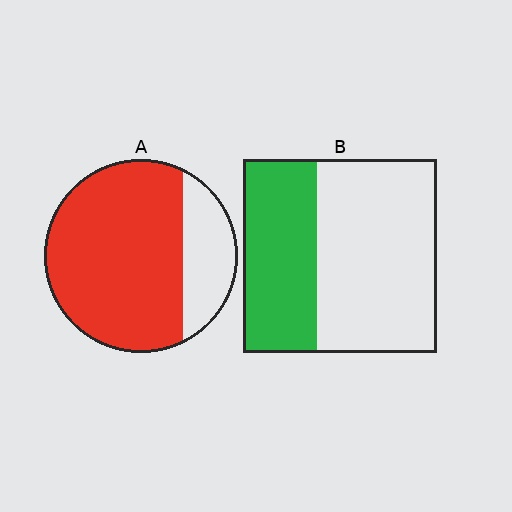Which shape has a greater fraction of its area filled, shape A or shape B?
Shape A.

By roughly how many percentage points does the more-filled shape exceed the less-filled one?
By roughly 40 percentage points (A over B).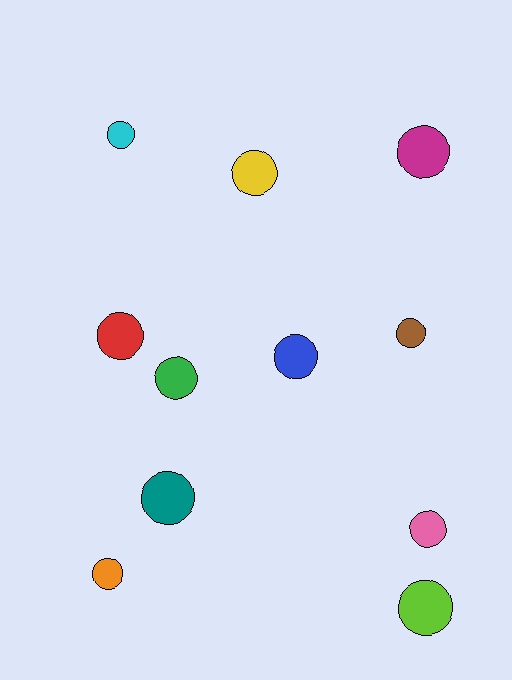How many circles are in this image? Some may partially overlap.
There are 11 circles.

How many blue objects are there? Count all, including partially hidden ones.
There is 1 blue object.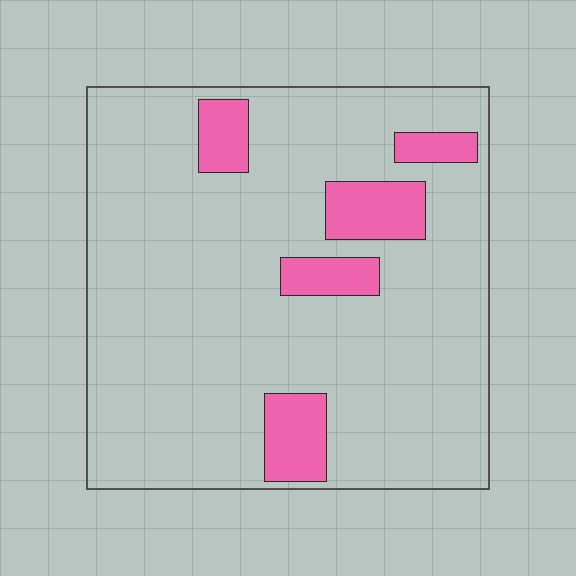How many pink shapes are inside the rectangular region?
5.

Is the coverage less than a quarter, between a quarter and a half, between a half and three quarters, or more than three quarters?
Less than a quarter.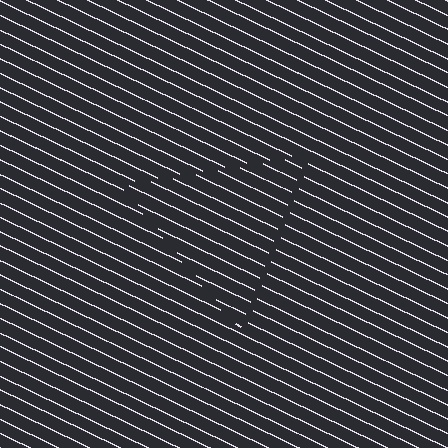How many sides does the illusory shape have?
3 sides — the line-ends trace a triangle.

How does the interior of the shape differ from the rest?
The interior of the shape contains the same grating, shifted by half a period — the contour is defined by the phase discontinuity where line-ends from the inner and outer gratings abut.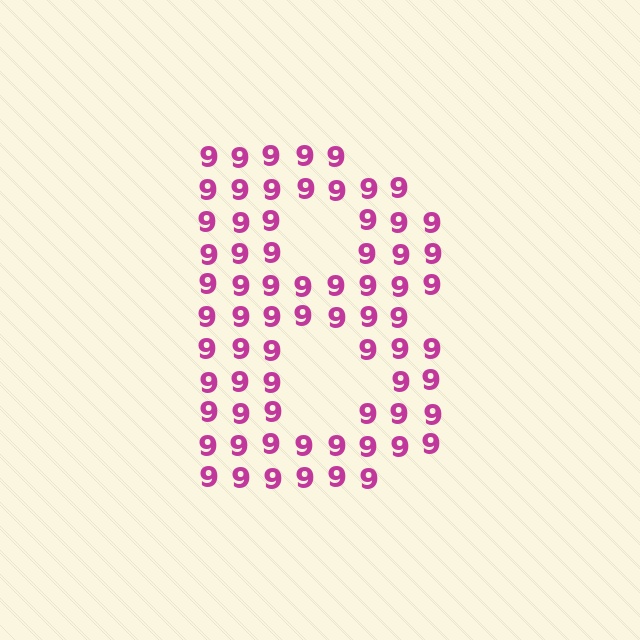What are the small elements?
The small elements are digit 9's.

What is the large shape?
The large shape is the letter B.